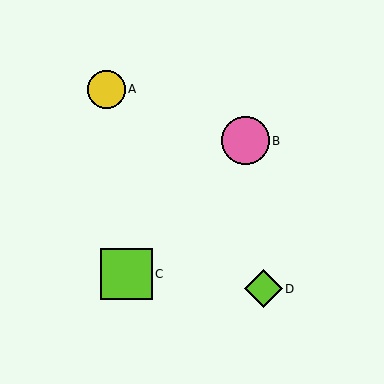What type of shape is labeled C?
Shape C is a lime square.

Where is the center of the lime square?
The center of the lime square is at (126, 274).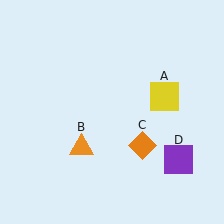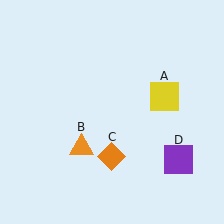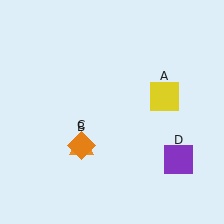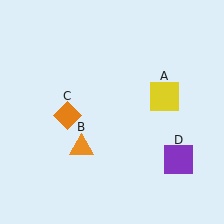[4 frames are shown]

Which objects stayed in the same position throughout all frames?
Yellow square (object A) and orange triangle (object B) and purple square (object D) remained stationary.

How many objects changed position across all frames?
1 object changed position: orange diamond (object C).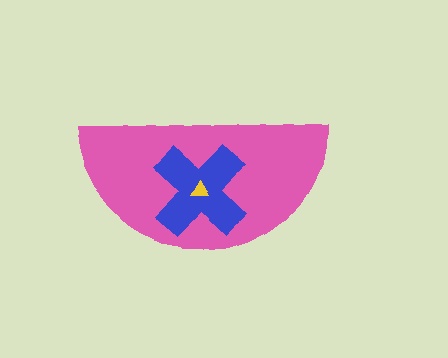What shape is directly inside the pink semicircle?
The blue cross.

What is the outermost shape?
The pink semicircle.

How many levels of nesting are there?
3.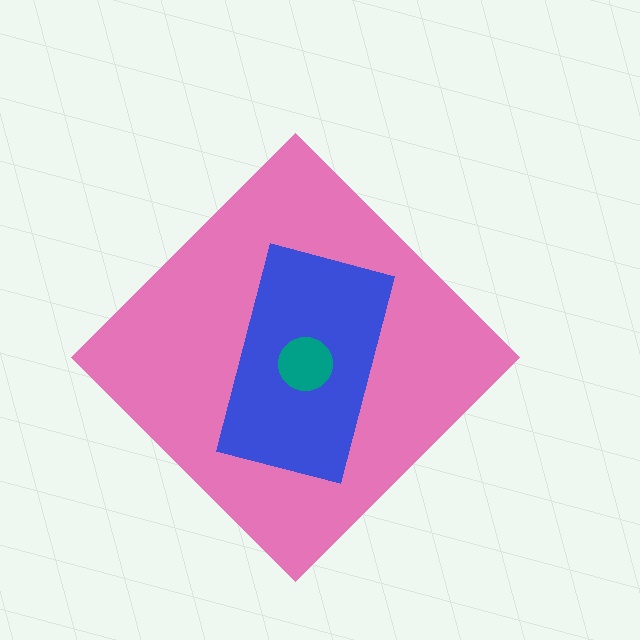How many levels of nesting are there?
3.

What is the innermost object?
The teal circle.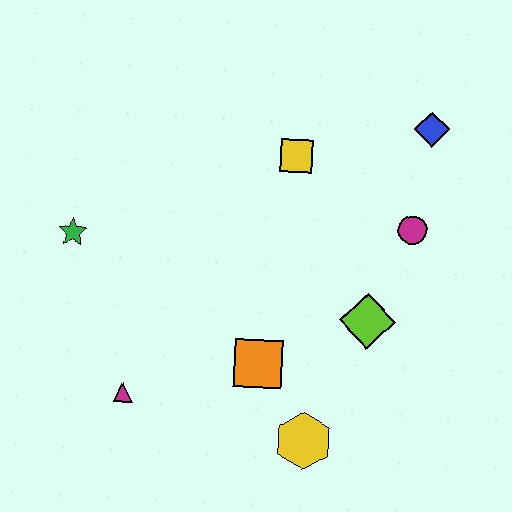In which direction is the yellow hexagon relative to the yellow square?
The yellow hexagon is below the yellow square.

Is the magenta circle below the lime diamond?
No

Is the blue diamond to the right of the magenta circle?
Yes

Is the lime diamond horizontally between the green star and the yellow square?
No